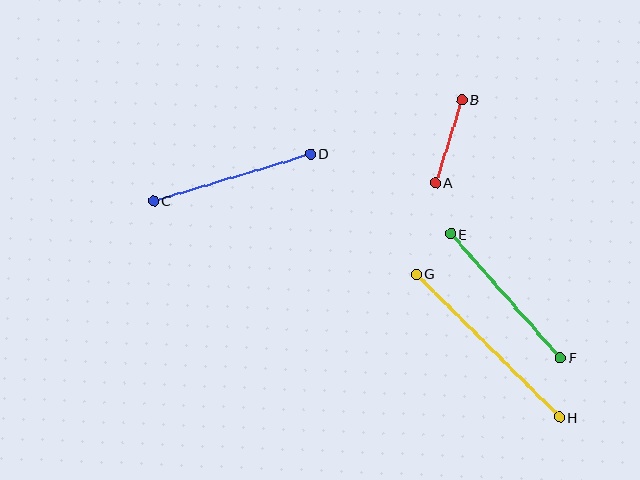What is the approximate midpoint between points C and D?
The midpoint is at approximately (232, 177) pixels.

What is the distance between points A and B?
The distance is approximately 87 pixels.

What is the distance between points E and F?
The distance is approximately 166 pixels.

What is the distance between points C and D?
The distance is approximately 164 pixels.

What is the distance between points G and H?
The distance is approximately 203 pixels.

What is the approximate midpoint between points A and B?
The midpoint is at approximately (449, 141) pixels.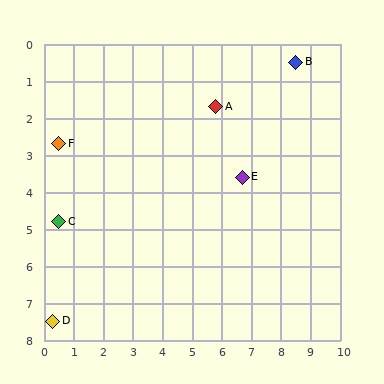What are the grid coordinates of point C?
Point C is at approximately (0.5, 4.8).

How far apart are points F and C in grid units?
Points F and C are about 2.1 grid units apart.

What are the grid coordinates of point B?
Point B is at approximately (8.5, 0.5).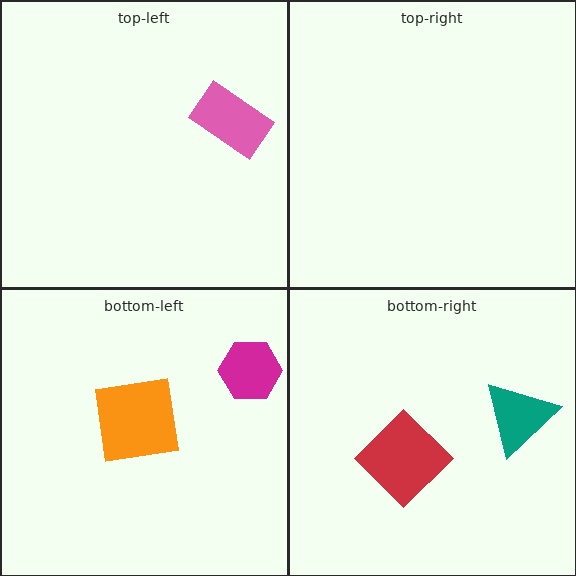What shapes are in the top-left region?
The pink rectangle.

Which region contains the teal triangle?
The bottom-right region.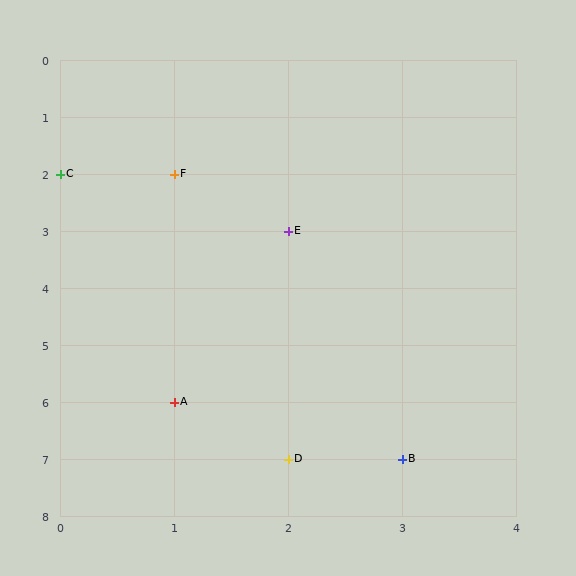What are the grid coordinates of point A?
Point A is at grid coordinates (1, 6).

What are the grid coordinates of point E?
Point E is at grid coordinates (2, 3).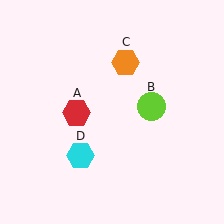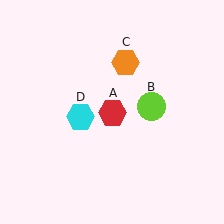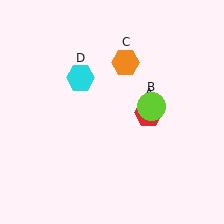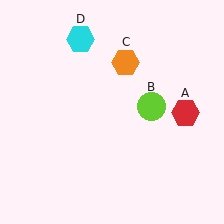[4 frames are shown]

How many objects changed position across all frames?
2 objects changed position: red hexagon (object A), cyan hexagon (object D).